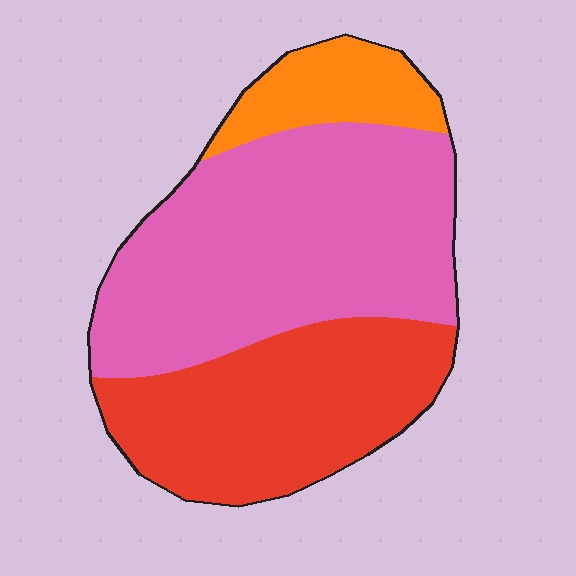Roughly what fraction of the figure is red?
Red covers roughly 35% of the figure.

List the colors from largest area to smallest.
From largest to smallest: pink, red, orange.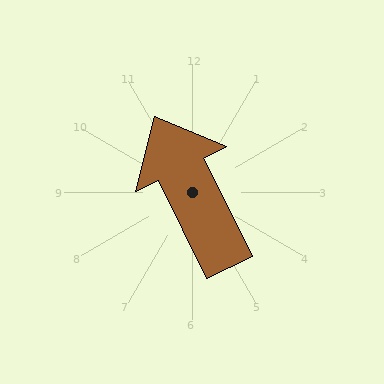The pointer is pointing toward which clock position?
Roughly 11 o'clock.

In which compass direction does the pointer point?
Northwest.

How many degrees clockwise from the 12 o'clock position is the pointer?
Approximately 334 degrees.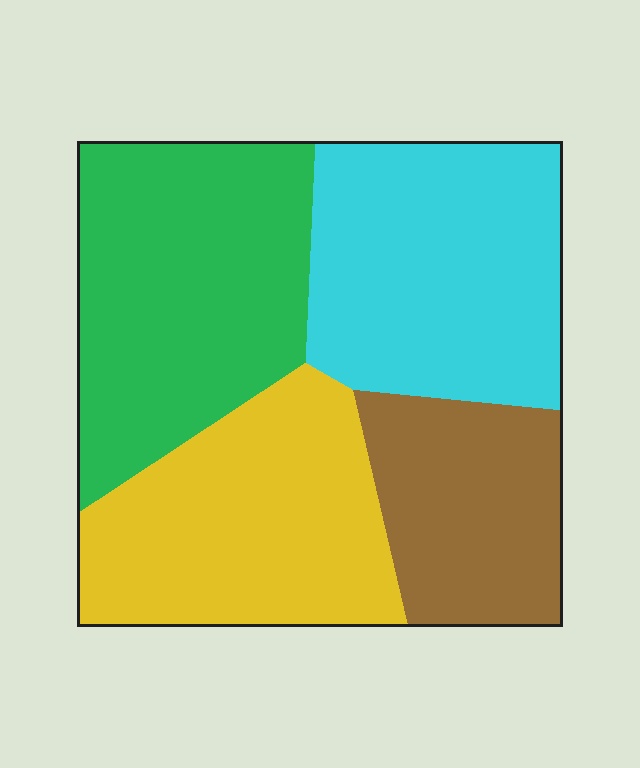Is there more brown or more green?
Green.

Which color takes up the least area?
Brown, at roughly 15%.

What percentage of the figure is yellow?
Yellow covers 26% of the figure.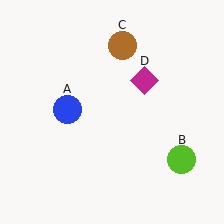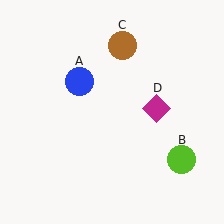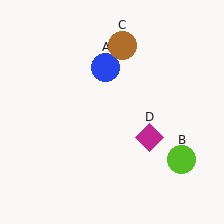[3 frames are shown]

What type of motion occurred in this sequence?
The blue circle (object A), magenta diamond (object D) rotated clockwise around the center of the scene.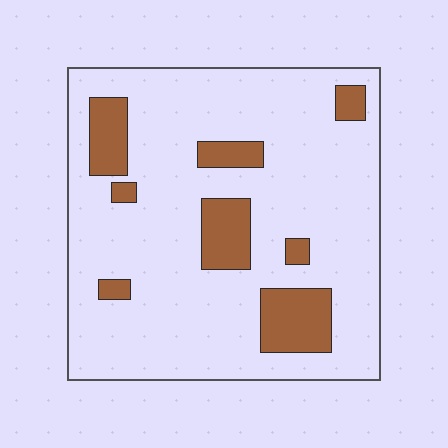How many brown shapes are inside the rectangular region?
8.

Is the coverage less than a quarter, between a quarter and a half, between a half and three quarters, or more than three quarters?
Less than a quarter.